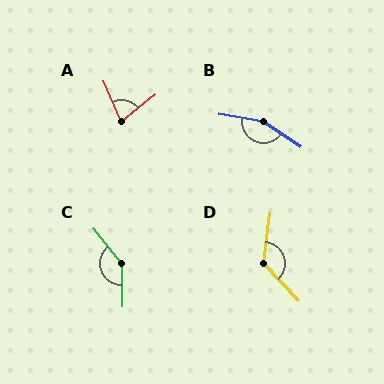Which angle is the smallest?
A, at approximately 74 degrees.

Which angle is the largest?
B, at approximately 156 degrees.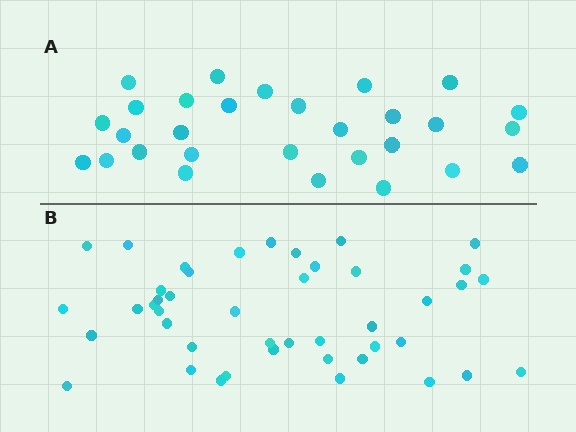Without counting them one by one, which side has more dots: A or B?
Region B (the bottom region) has more dots.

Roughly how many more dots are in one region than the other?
Region B has approximately 15 more dots than region A.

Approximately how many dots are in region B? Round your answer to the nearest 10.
About 40 dots. (The exact count is 44, which rounds to 40.)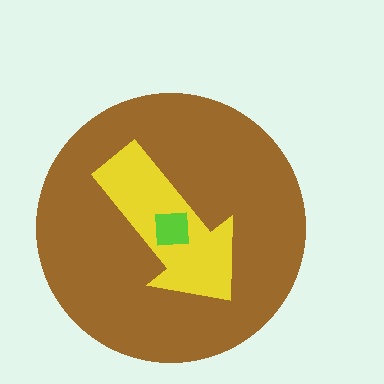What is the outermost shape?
The brown circle.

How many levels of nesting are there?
3.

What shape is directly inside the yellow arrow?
The lime square.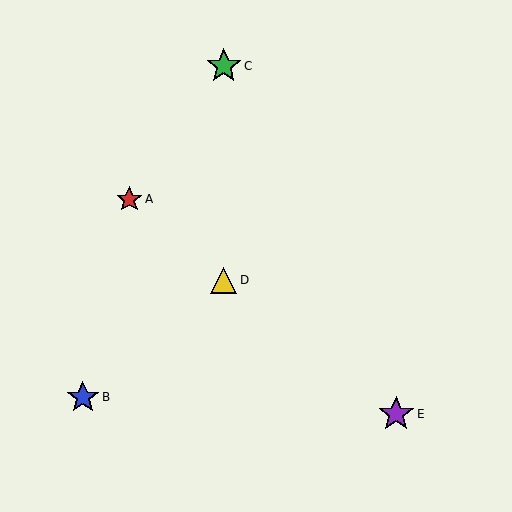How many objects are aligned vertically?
2 objects (C, D) are aligned vertically.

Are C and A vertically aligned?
No, C is at x≈224 and A is at x≈129.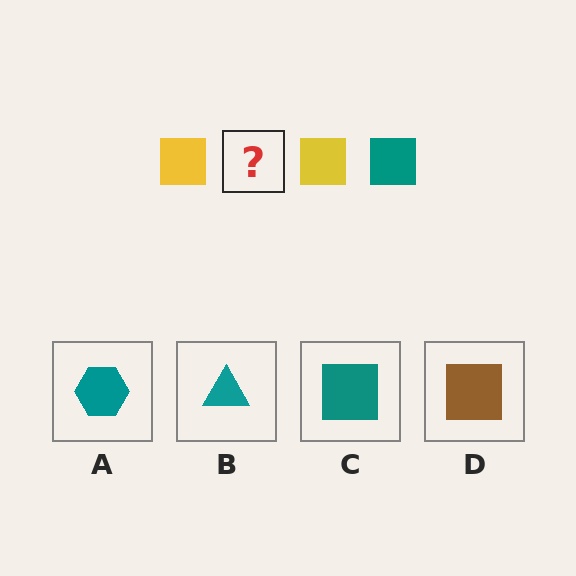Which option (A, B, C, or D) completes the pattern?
C.